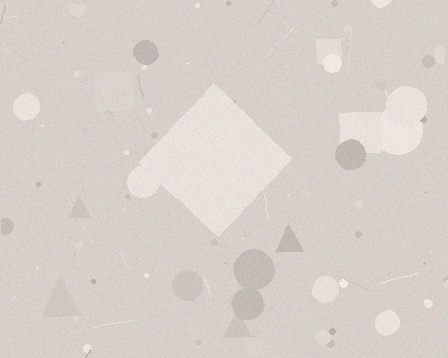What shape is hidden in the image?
A diamond is hidden in the image.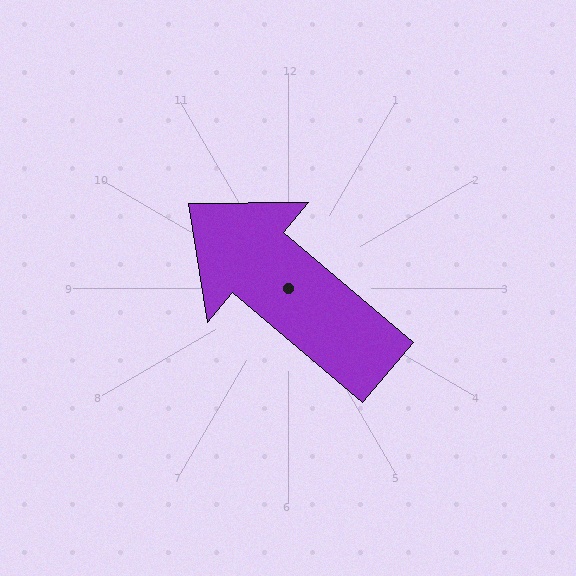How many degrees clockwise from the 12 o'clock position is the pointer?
Approximately 310 degrees.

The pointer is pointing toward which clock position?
Roughly 10 o'clock.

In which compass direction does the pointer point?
Northwest.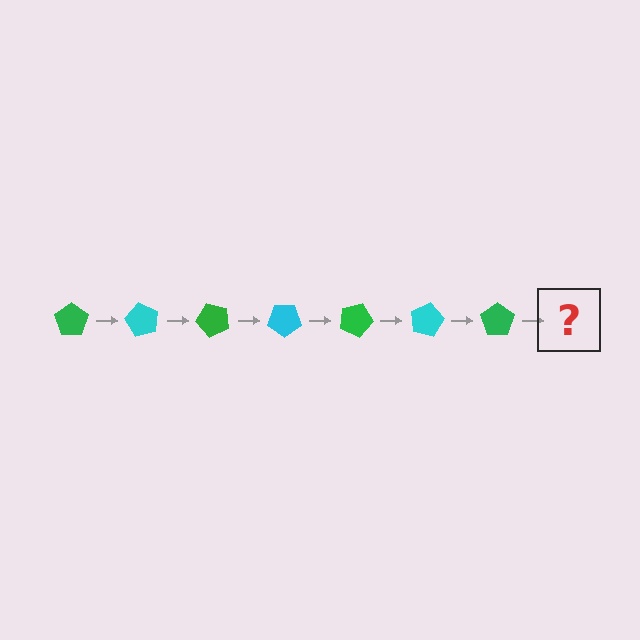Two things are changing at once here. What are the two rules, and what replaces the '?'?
The two rules are that it rotates 60 degrees each step and the color cycles through green and cyan. The '?' should be a cyan pentagon, rotated 420 degrees from the start.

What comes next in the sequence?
The next element should be a cyan pentagon, rotated 420 degrees from the start.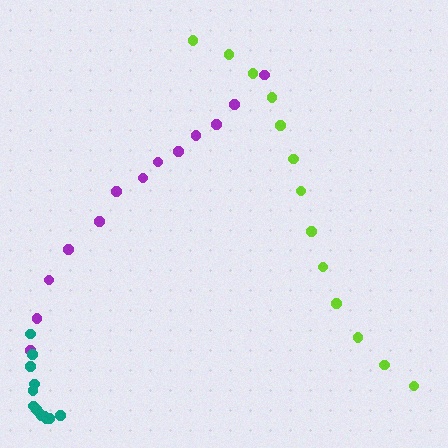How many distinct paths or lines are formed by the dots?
There are 3 distinct paths.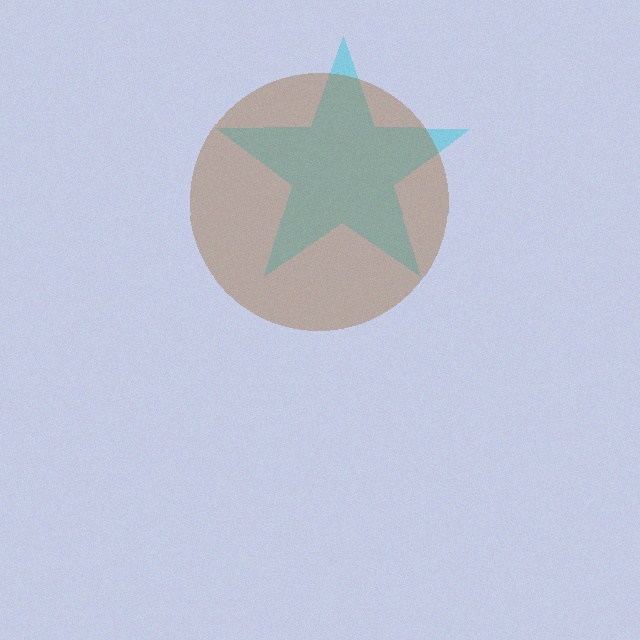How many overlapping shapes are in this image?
There are 2 overlapping shapes in the image.